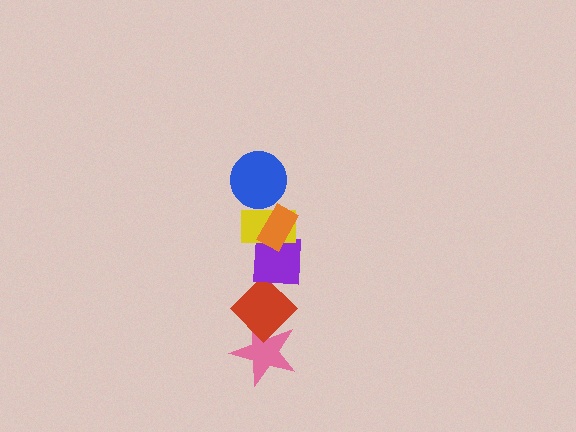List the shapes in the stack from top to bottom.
From top to bottom: the blue circle, the orange rectangle, the yellow rectangle, the purple square, the red diamond, the pink star.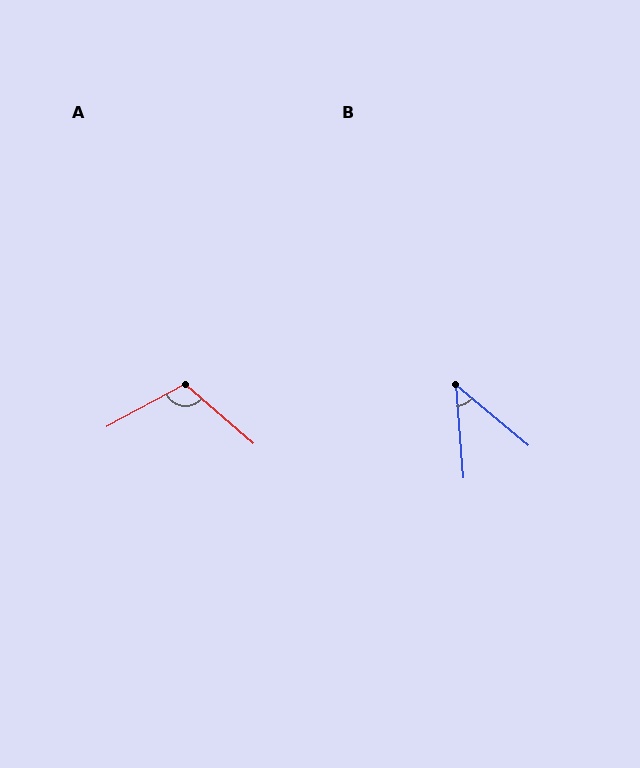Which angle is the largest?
A, at approximately 111 degrees.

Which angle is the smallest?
B, at approximately 46 degrees.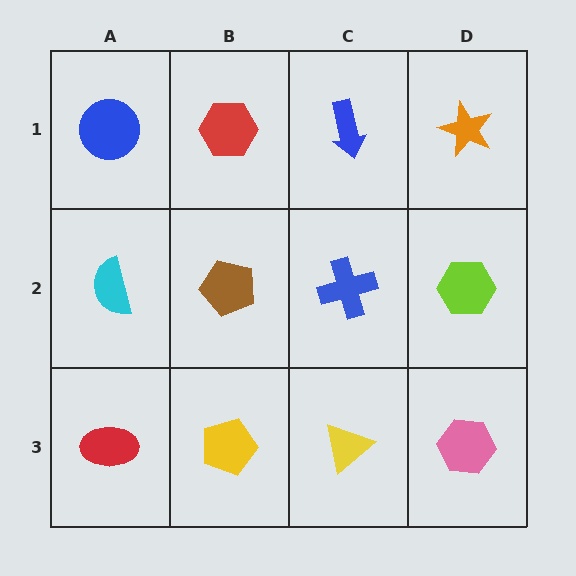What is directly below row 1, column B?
A brown pentagon.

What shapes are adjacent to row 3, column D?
A lime hexagon (row 2, column D), a yellow triangle (row 3, column C).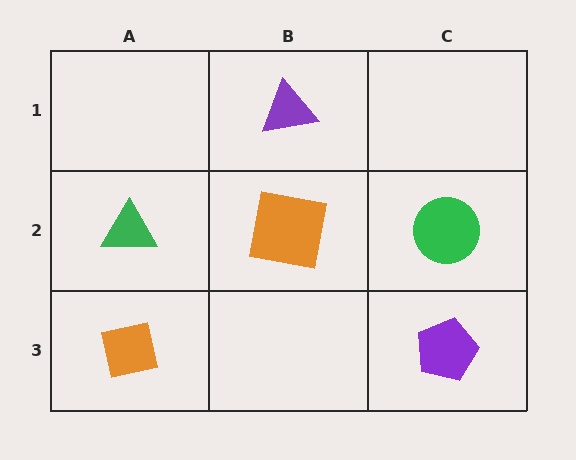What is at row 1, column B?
A purple triangle.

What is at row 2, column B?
An orange square.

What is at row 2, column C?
A green circle.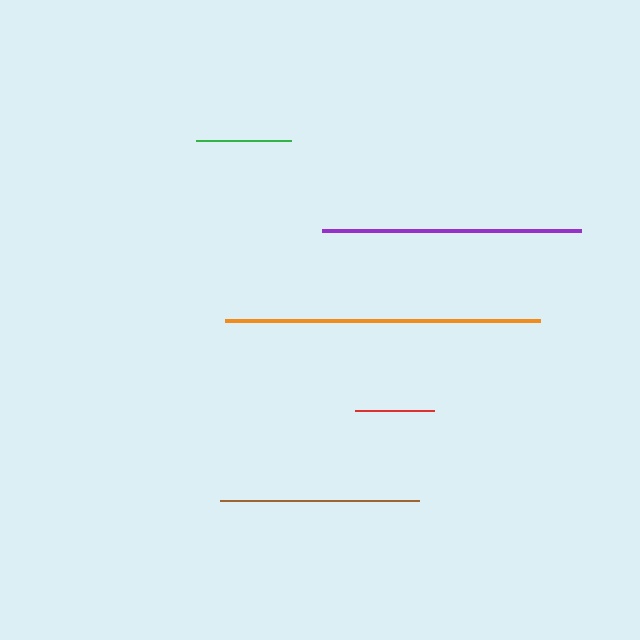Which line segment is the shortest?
The red line is the shortest at approximately 79 pixels.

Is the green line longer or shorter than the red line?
The green line is longer than the red line.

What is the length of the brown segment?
The brown segment is approximately 200 pixels long.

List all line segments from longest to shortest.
From longest to shortest: orange, purple, brown, green, red.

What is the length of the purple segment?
The purple segment is approximately 259 pixels long.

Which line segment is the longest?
The orange line is the longest at approximately 315 pixels.